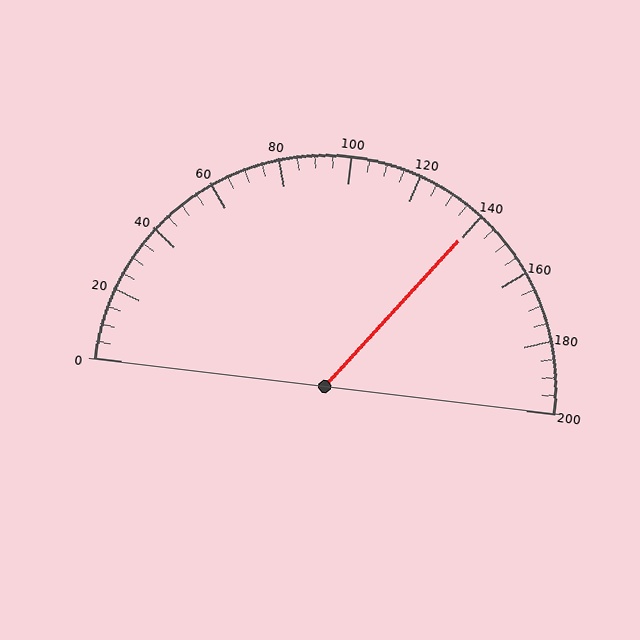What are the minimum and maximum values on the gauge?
The gauge ranges from 0 to 200.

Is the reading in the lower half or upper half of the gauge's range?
The reading is in the upper half of the range (0 to 200).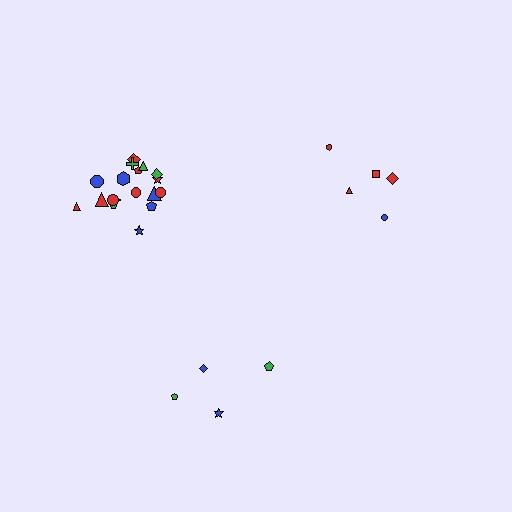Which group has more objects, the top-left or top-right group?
The top-left group.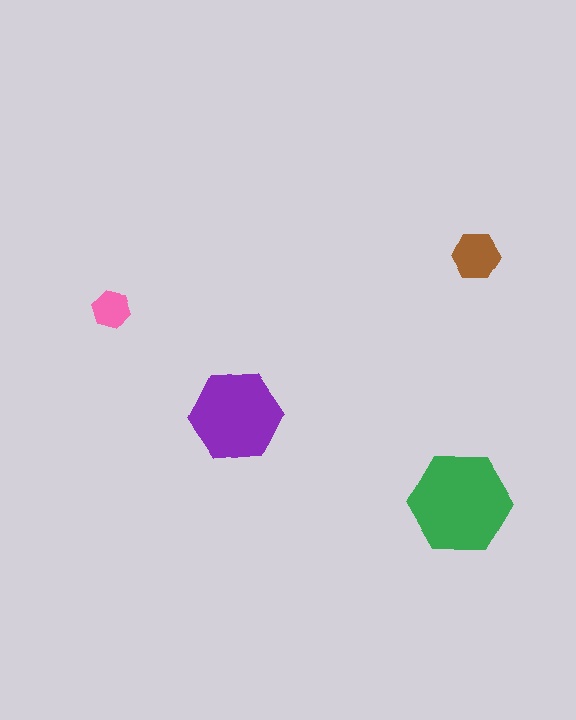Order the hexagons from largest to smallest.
the green one, the purple one, the brown one, the pink one.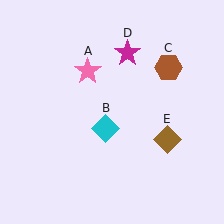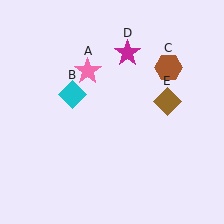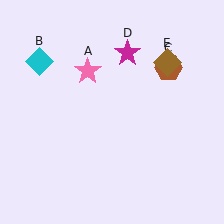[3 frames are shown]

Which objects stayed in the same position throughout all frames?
Pink star (object A) and brown hexagon (object C) and magenta star (object D) remained stationary.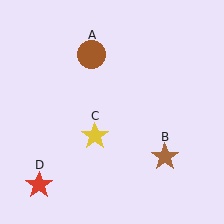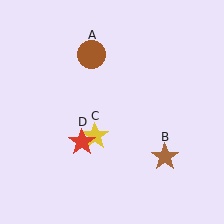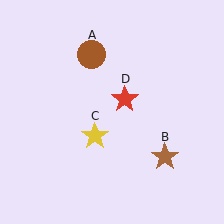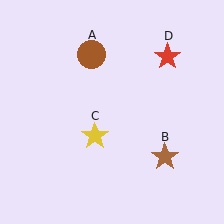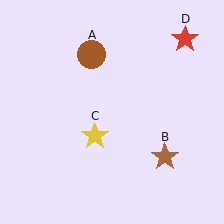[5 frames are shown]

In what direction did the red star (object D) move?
The red star (object D) moved up and to the right.